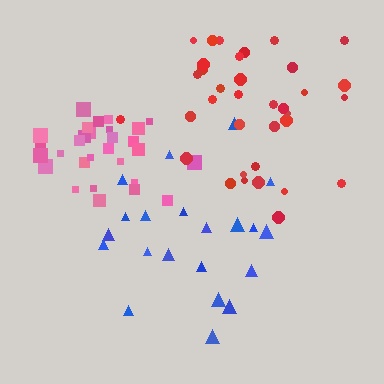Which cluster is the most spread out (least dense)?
Blue.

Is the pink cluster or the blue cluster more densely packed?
Pink.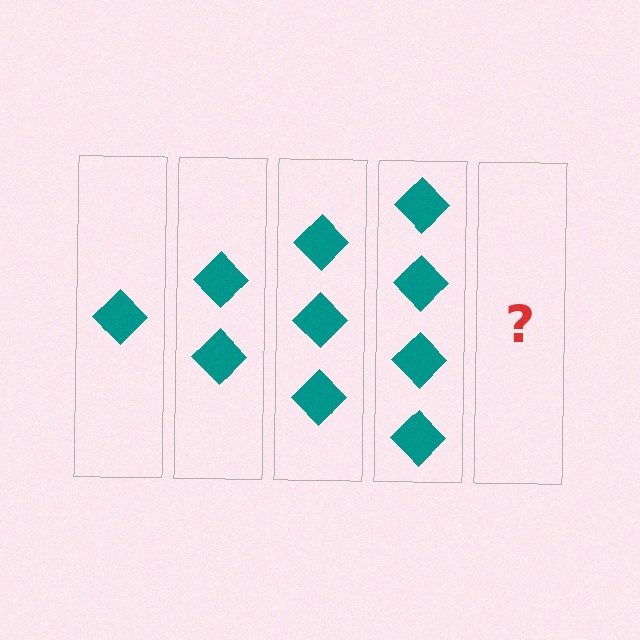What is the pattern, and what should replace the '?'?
The pattern is that each step adds one more diamond. The '?' should be 5 diamonds.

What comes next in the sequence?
The next element should be 5 diamonds.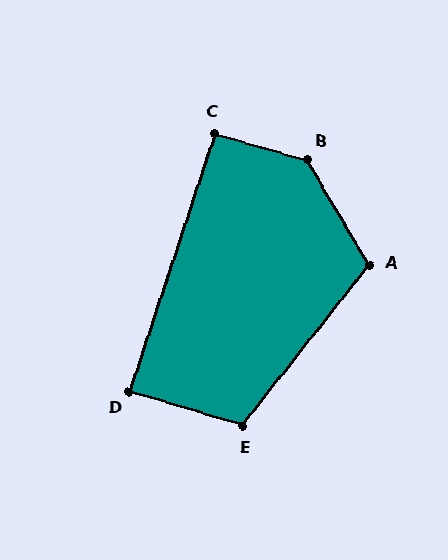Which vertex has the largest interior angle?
B, at approximately 136 degrees.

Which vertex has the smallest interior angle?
D, at approximately 88 degrees.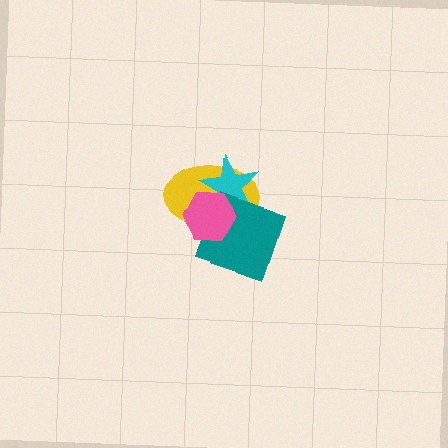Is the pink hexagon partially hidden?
No, no other shape covers it.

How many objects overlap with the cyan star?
3 objects overlap with the cyan star.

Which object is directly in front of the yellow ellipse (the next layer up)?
The cyan star is directly in front of the yellow ellipse.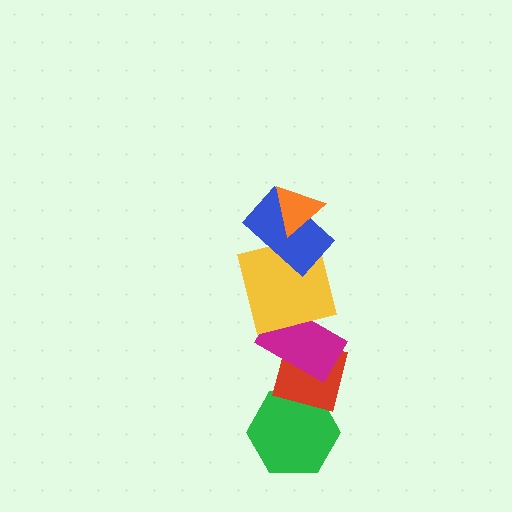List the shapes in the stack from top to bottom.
From top to bottom: the orange triangle, the blue rectangle, the yellow square, the magenta rectangle, the red square, the green hexagon.